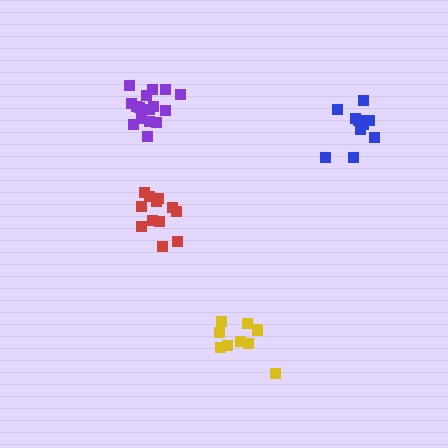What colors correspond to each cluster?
The clusters are colored: blue, purple, red, yellow.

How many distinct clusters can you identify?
There are 4 distinct clusters.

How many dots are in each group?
Group 1: 10 dots, Group 2: 16 dots, Group 3: 12 dots, Group 4: 10 dots (48 total).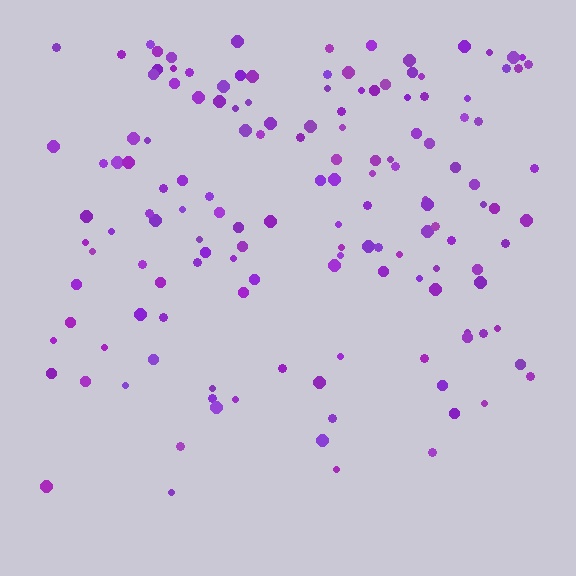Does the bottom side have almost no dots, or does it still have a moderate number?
Still a moderate number, just noticeably fewer than the top.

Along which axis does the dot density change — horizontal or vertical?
Vertical.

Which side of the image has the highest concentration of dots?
The top.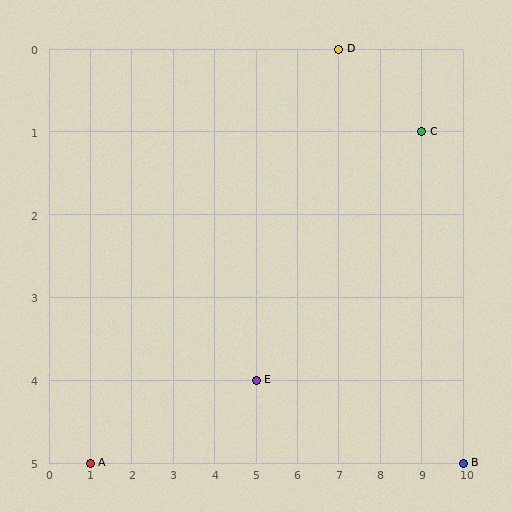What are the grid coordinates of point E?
Point E is at grid coordinates (5, 4).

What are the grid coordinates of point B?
Point B is at grid coordinates (10, 5).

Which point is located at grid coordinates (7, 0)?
Point D is at (7, 0).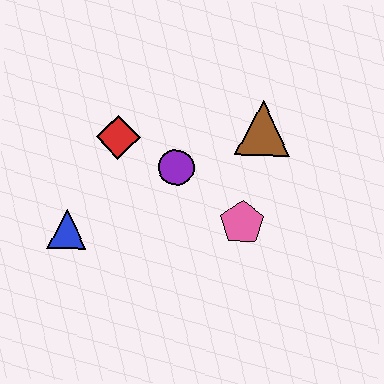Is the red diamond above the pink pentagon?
Yes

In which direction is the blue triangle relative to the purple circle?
The blue triangle is to the left of the purple circle.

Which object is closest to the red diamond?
The purple circle is closest to the red diamond.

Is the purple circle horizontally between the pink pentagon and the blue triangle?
Yes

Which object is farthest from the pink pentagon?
The blue triangle is farthest from the pink pentagon.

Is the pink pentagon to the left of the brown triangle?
Yes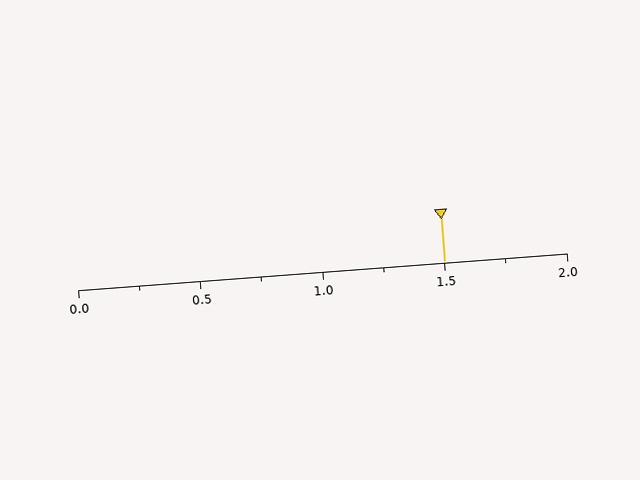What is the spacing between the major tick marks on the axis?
The major ticks are spaced 0.5 apart.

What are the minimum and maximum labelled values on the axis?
The axis runs from 0.0 to 2.0.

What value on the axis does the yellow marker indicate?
The marker indicates approximately 1.5.